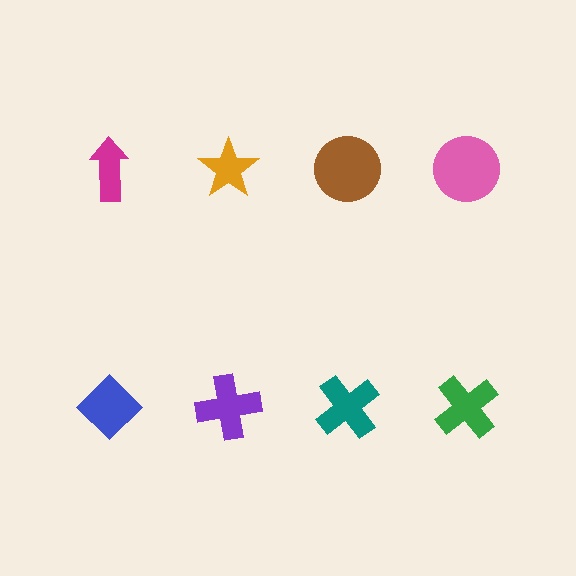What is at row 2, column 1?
A blue diamond.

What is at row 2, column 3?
A teal cross.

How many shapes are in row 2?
4 shapes.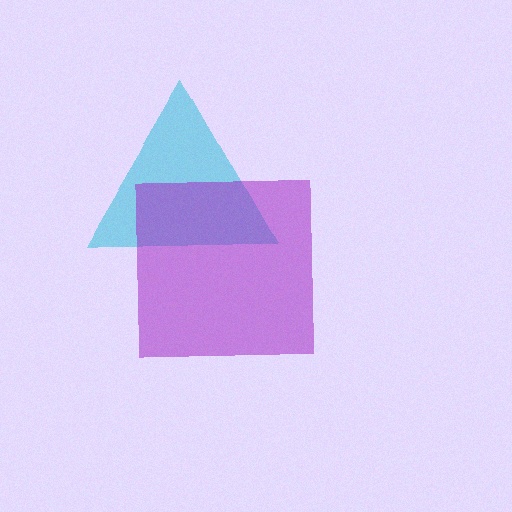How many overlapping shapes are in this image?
There are 2 overlapping shapes in the image.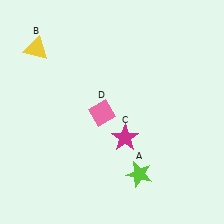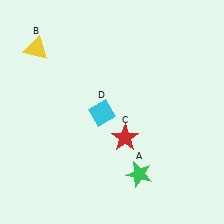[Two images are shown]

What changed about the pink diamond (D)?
In Image 1, D is pink. In Image 2, it changed to cyan.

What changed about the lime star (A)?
In Image 1, A is lime. In Image 2, it changed to green.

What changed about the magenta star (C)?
In Image 1, C is magenta. In Image 2, it changed to red.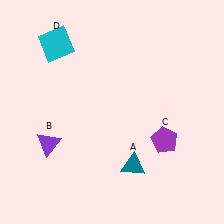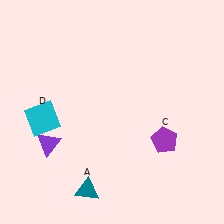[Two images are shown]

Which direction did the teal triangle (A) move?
The teal triangle (A) moved left.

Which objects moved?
The objects that moved are: the teal triangle (A), the cyan square (D).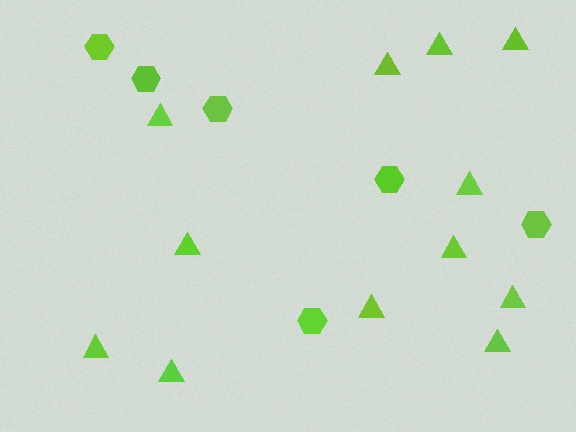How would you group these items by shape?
There are 2 groups: one group of hexagons (6) and one group of triangles (12).